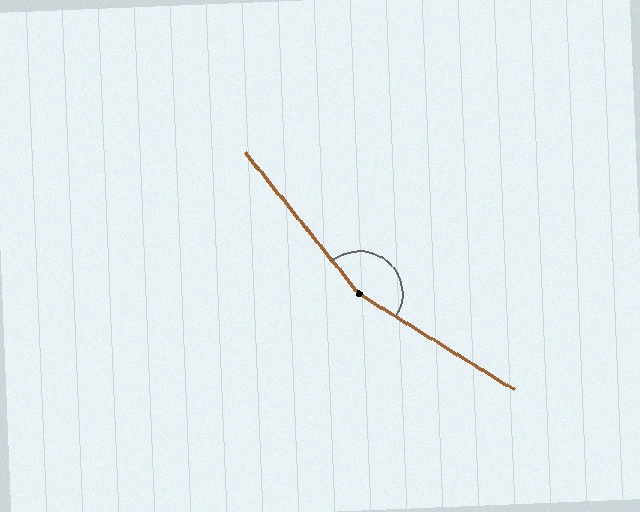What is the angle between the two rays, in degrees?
Approximately 160 degrees.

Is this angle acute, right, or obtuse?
It is obtuse.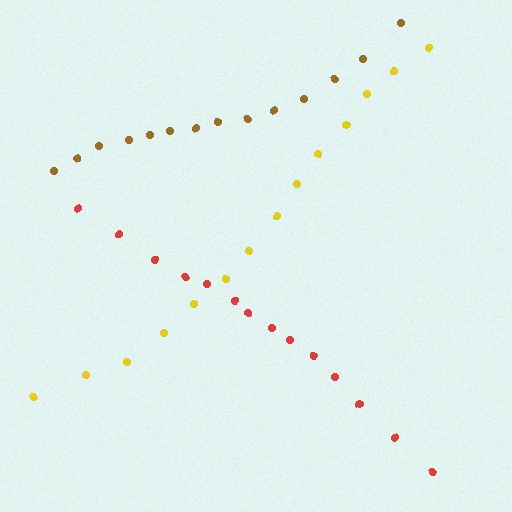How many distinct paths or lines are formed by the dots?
There are 3 distinct paths.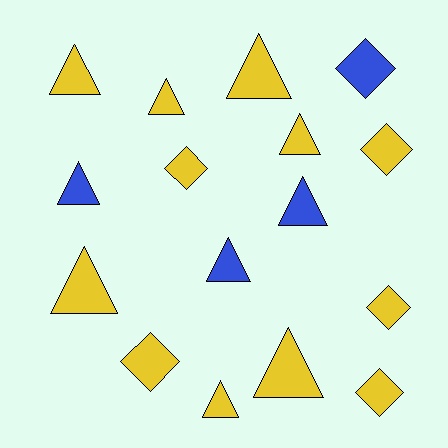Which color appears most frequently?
Yellow, with 12 objects.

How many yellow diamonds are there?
There are 5 yellow diamonds.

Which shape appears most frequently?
Triangle, with 10 objects.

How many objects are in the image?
There are 16 objects.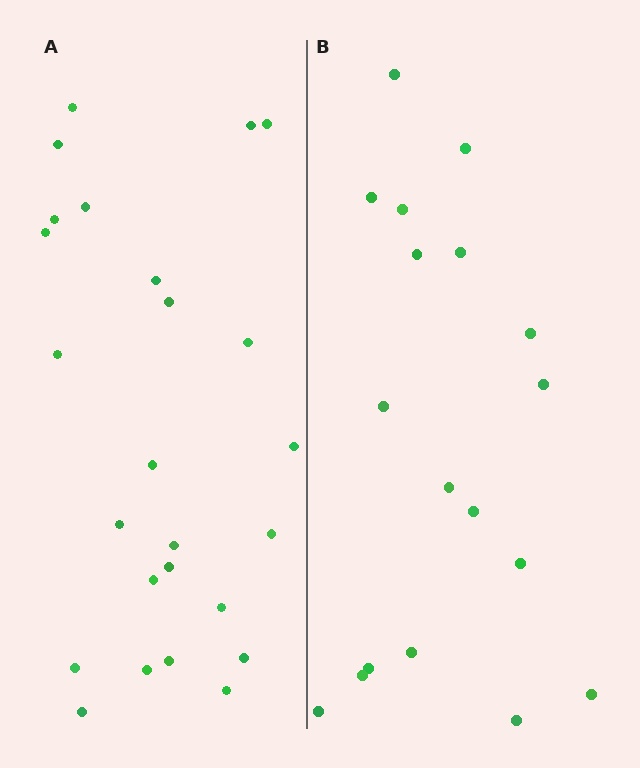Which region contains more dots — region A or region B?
Region A (the left region) has more dots.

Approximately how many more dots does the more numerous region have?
Region A has roughly 8 or so more dots than region B.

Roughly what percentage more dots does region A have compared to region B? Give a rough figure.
About 40% more.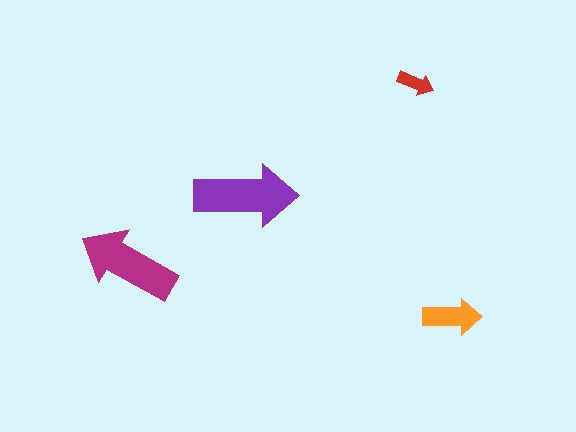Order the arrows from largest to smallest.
the purple one, the magenta one, the orange one, the red one.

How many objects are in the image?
There are 4 objects in the image.